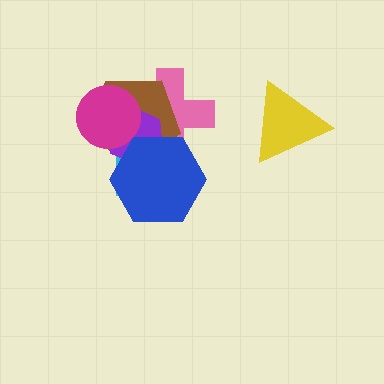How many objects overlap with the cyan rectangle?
5 objects overlap with the cyan rectangle.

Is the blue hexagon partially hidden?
No, no other shape covers it.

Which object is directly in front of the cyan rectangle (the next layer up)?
The pink cross is directly in front of the cyan rectangle.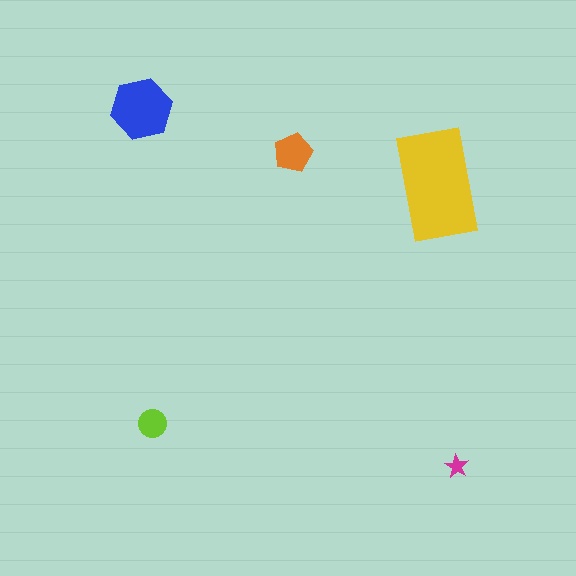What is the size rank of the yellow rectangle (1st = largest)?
1st.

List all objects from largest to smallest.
The yellow rectangle, the blue hexagon, the orange pentagon, the lime circle, the magenta star.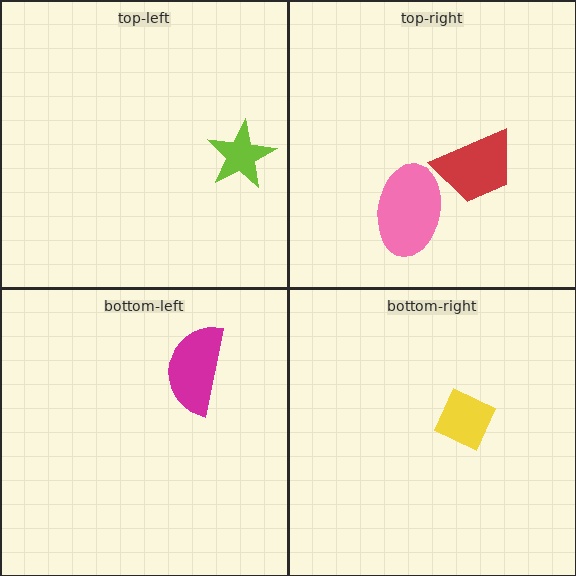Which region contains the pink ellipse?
The top-right region.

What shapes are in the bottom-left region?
The magenta semicircle.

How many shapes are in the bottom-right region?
1.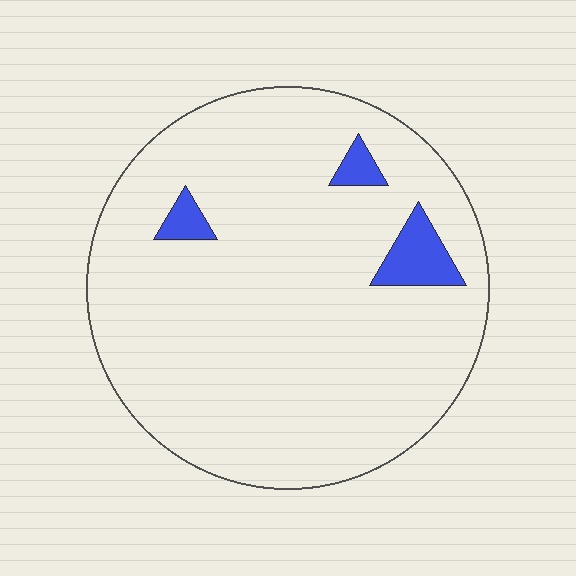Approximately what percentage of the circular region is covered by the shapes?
Approximately 5%.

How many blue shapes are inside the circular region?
3.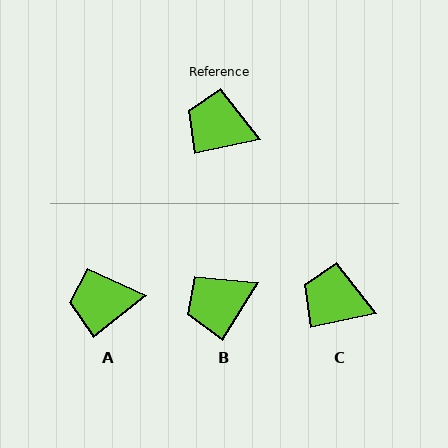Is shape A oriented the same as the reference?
No, it is off by about 28 degrees.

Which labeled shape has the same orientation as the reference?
C.